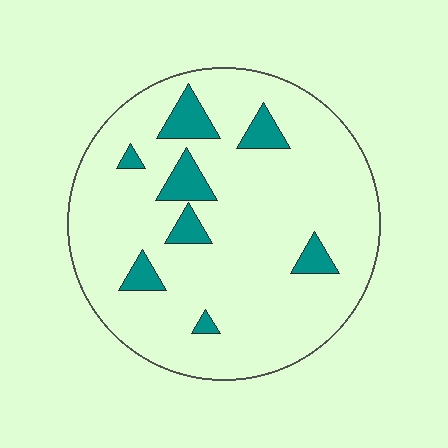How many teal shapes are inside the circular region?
8.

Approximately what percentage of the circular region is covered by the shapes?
Approximately 10%.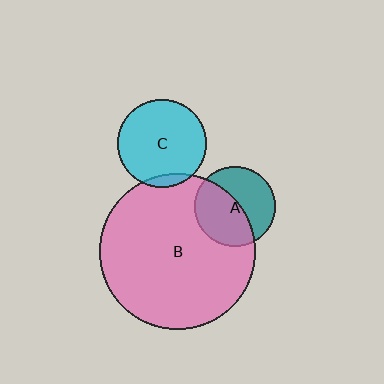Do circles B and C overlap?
Yes.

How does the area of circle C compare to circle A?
Approximately 1.2 times.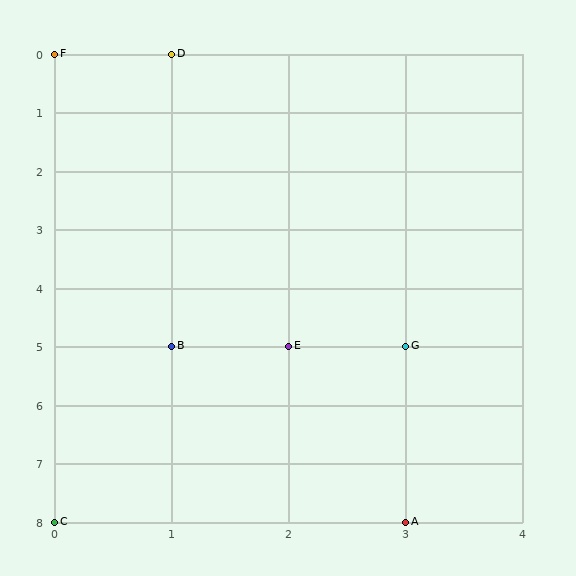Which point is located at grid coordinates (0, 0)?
Point F is at (0, 0).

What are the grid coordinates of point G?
Point G is at grid coordinates (3, 5).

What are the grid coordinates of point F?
Point F is at grid coordinates (0, 0).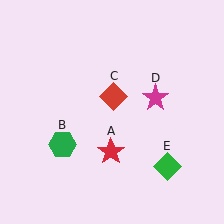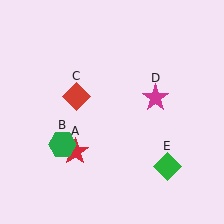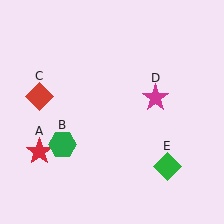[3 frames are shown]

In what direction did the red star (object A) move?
The red star (object A) moved left.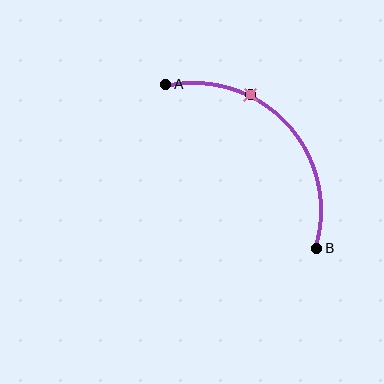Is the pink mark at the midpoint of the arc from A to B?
No. The pink mark lies on the arc but is closer to endpoint A. The arc midpoint would be at the point on the curve equidistant along the arc from both A and B.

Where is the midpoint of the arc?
The arc midpoint is the point on the curve farthest from the straight line joining A and B. It sits above and to the right of that line.